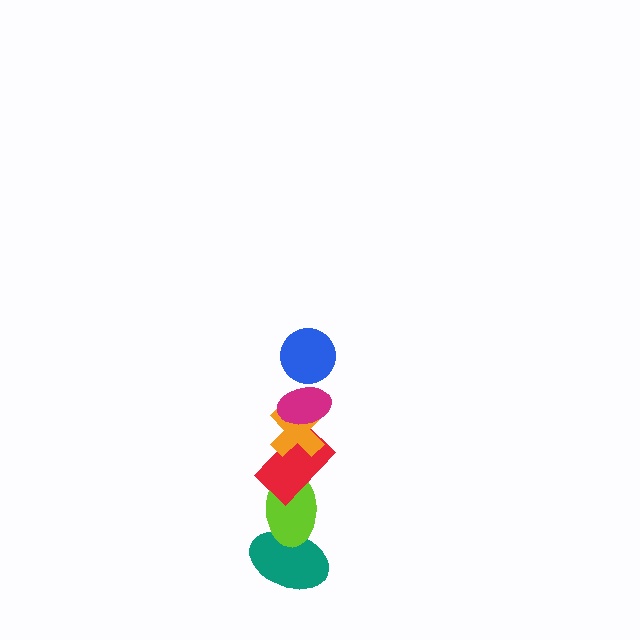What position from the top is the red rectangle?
The red rectangle is 4th from the top.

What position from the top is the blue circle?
The blue circle is 1st from the top.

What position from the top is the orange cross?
The orange cross is 3rd from the top.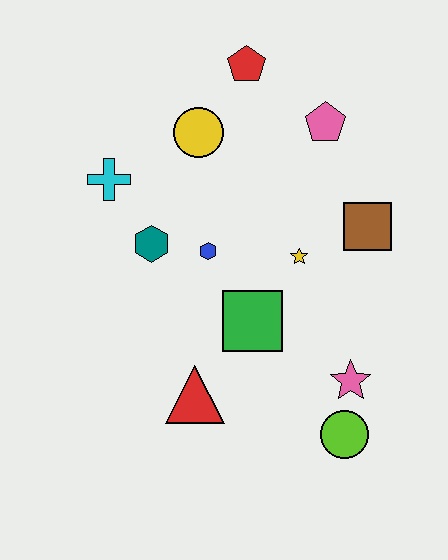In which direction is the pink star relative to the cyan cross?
The pink star is to the right of the cyan cross.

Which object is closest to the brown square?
The yellow star is closest to the brown square.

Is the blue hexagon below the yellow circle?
Yes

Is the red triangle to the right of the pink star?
No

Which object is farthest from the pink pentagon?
The lime circle is farthest from the pink pentagon.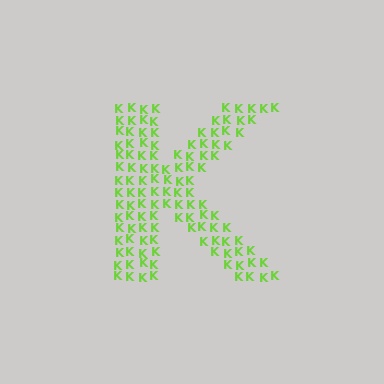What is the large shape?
The large shape is the letter K.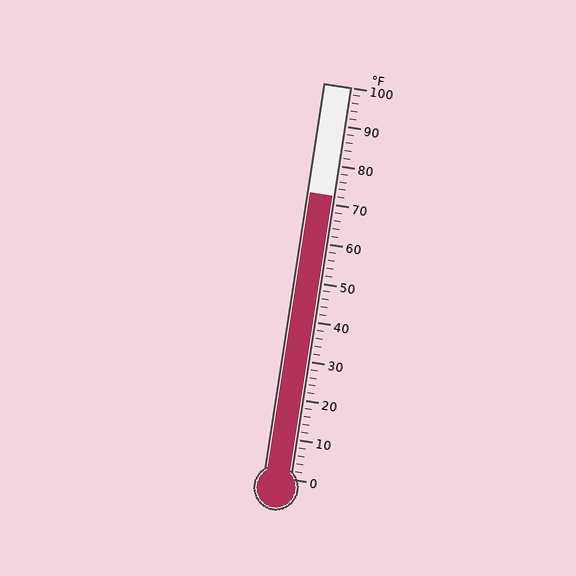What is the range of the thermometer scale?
The thermometer scale ranges from 0°F to 100°F.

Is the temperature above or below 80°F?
The temperature is below 80°F.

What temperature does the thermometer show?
The thermometer shows approximately 72°F.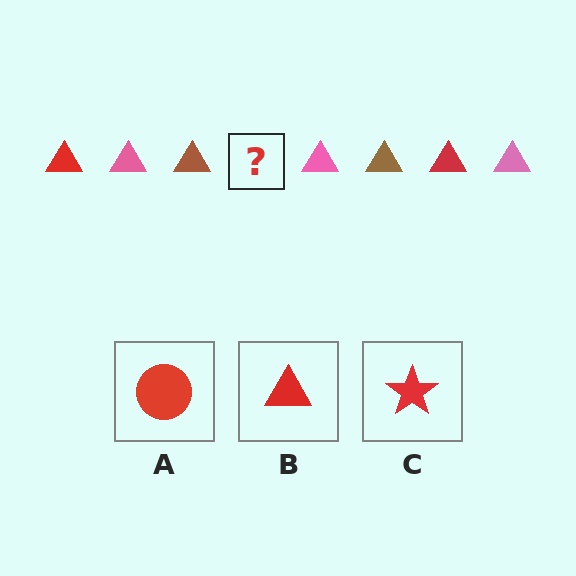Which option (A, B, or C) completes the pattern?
B.